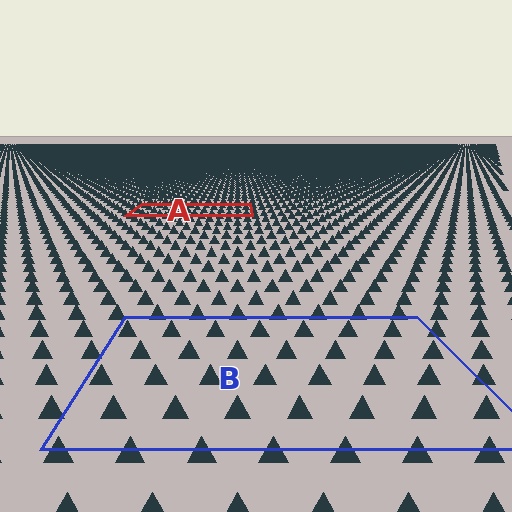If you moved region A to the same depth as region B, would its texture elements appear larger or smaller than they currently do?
They would appear larger. At a closer depth, the same texture elements are projected at a bigger on-screen size.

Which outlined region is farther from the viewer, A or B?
Region A is farther from the viewer — the texture elements inside it appear smaller and more densely packed.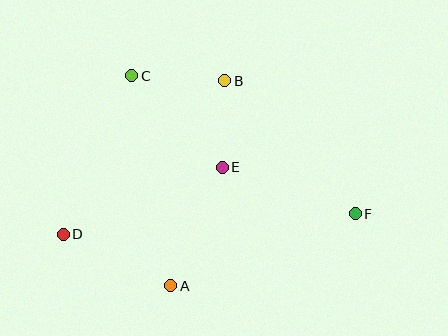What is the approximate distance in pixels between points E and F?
The distance between E and F is approximately 141 pixels.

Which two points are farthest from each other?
Points D and F are farthest from each other.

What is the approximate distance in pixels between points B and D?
The distance between B and D is approximately 223 pixels.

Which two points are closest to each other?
Points B and E are closest to each other.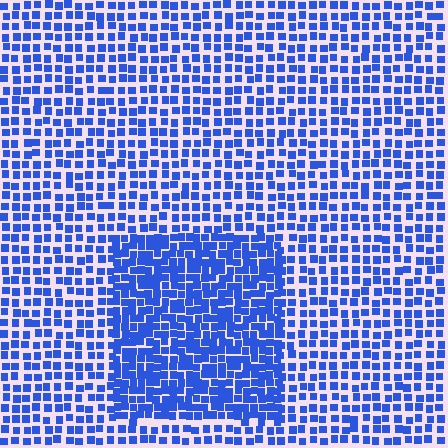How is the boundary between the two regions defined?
The boundary is defined by a change in element density (approximately 1.7x ratio). All elements are the same color, size, and shape.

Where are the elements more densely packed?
The elements are more densely packed inside the rectangle boundary.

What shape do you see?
I see a rectangle.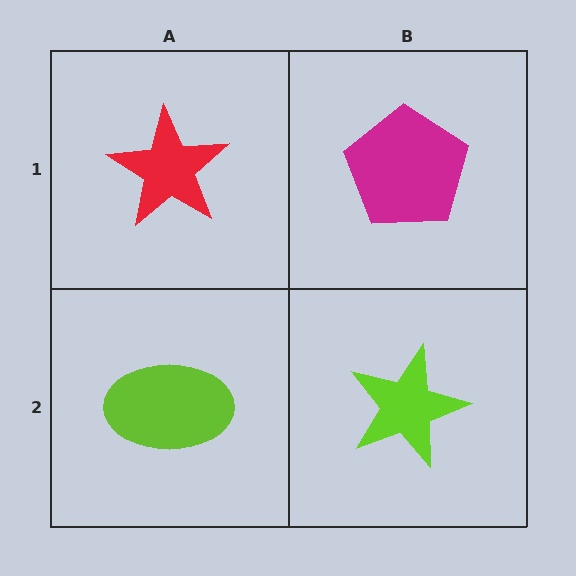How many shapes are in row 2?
2 shapes.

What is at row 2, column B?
A lime star.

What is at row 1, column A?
A red star.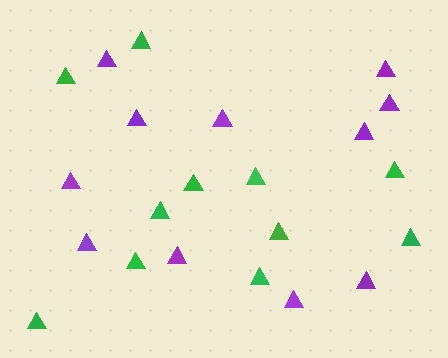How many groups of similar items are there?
There are 2 groups: one group of purple triangles (11) and one group of green triangles (11).